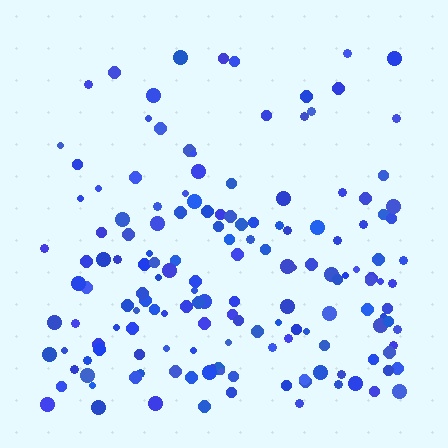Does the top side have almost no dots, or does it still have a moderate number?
Still a moderate number, just noticeably fewer than the bottom.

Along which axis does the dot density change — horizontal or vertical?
Vertical.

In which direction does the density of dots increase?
From top to bottom, with the bottom side densest.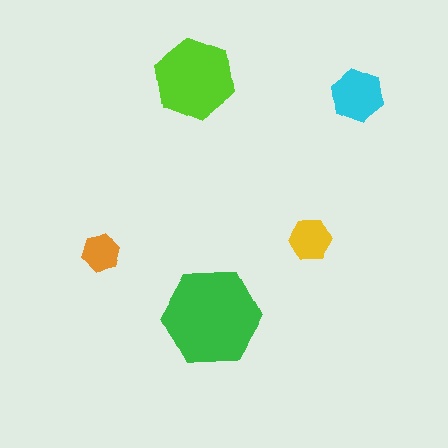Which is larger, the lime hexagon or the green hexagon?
The green one.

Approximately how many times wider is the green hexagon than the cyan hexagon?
About 2 times wider.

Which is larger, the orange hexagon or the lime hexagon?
The lime one.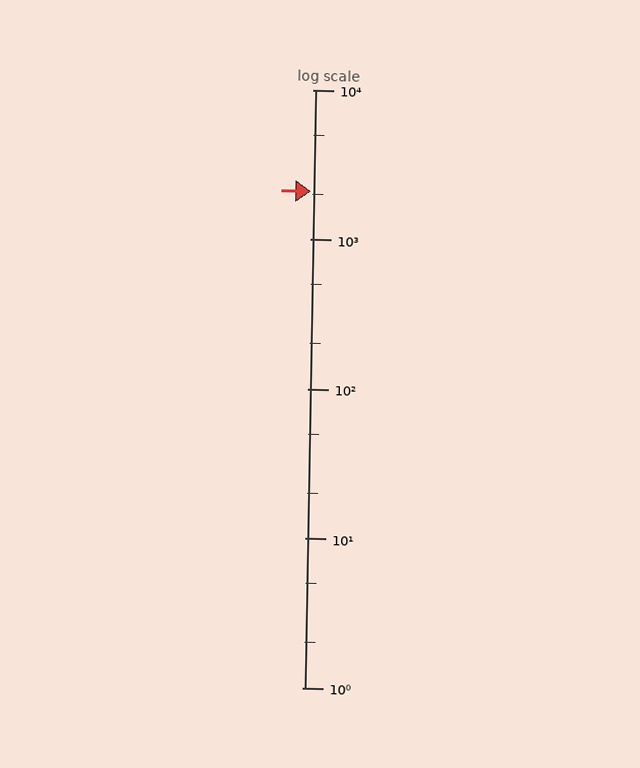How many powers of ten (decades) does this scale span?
The scale spans 4 decades, from 1 to 10000.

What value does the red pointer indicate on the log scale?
The pointer indicates approximately 2100.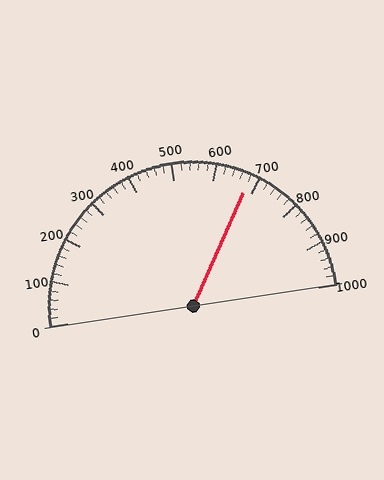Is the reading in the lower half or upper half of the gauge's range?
The reading is in the upper half of the range (0 to 1000).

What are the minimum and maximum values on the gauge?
The gauge ranges from 0 to 1000.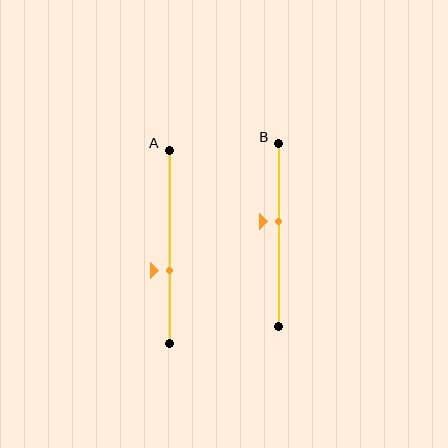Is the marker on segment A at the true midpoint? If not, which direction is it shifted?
No, the marker on segment A is shifted downward by about 12% of the segment length.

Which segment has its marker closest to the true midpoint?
Segment B has its marker closest to the true midpoint.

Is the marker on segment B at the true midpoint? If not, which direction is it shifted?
No, the marker on segment B is shifted upward by about 7% of the segment length.